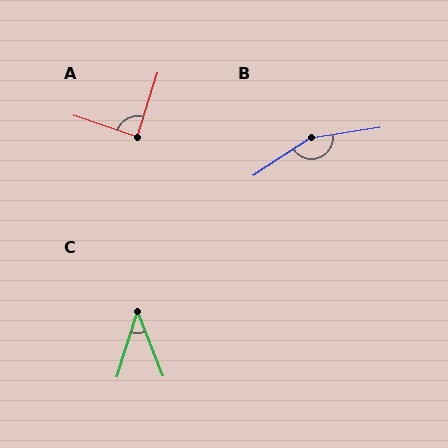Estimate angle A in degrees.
Approximately 89 degrees.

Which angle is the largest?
B, at approximately 155 degrees.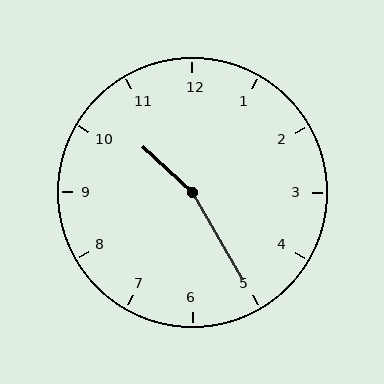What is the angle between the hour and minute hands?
Approximately 162 degrees.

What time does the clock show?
10:25.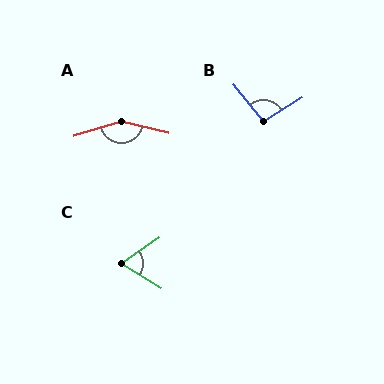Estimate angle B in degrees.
Approximately 97 degrees.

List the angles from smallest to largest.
C (66°), B (97°), A (149°).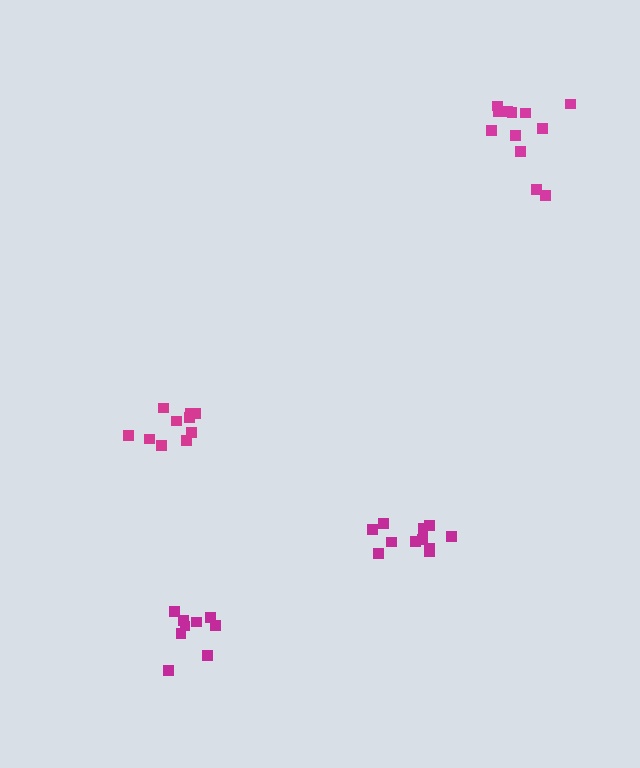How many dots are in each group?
Group 1: 9 dots, Group 2: 10 dots, Group 3: 12 dots, Group 4: 11 dots (42 total).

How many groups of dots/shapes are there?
There are 4 groups.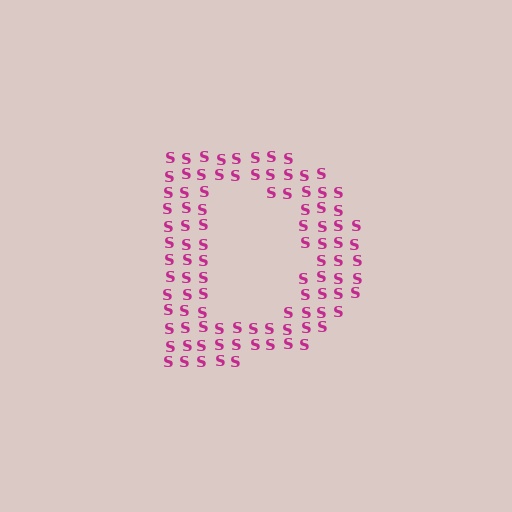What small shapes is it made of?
It is made of small letter S's.